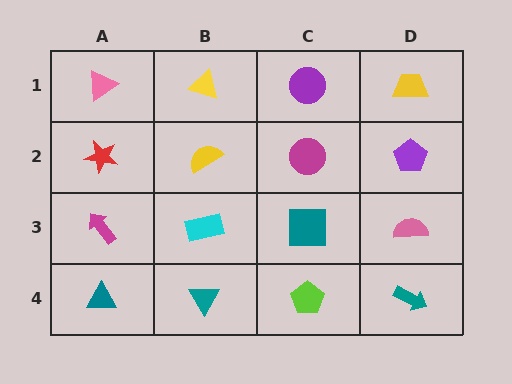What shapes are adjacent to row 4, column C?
A teal square (row 3, column C), a teal triangle (row 4, column B), a teal arrow (row 4, column D).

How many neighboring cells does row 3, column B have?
4.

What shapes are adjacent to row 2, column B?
A yellow triangle (row 1, column B), a cyan rectangle (row 3, column B), a red star (row 2, column A), a magenta circle (row 2, column C).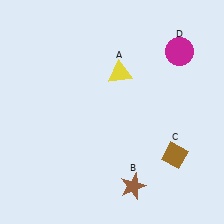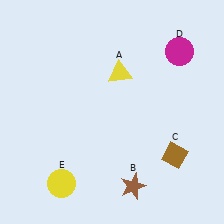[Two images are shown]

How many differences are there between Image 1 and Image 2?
There is 1 difference between the two images.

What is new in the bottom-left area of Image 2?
A yellow circle (E) was added in the bottom-left area of Image 2.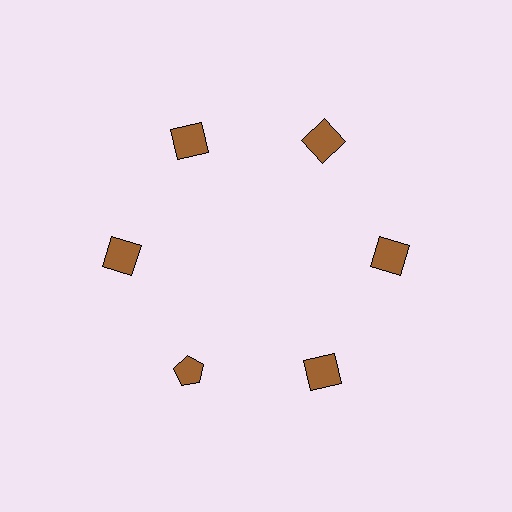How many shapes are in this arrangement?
There are 6 shapes arranged in a ring pattern.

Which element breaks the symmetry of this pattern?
The brown pentagon at roughly the 7 o'clock position breaks the symmetry. All other shapes are brown squares.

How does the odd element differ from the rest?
It has a different shape: pentagon instead of square.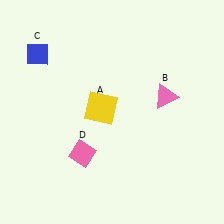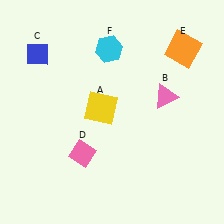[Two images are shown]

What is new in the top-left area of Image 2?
A cyan hexagon (F) was added in the top-left area of Image 2.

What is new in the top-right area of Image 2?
An orange square (E) was added in the top-right area of Image 2.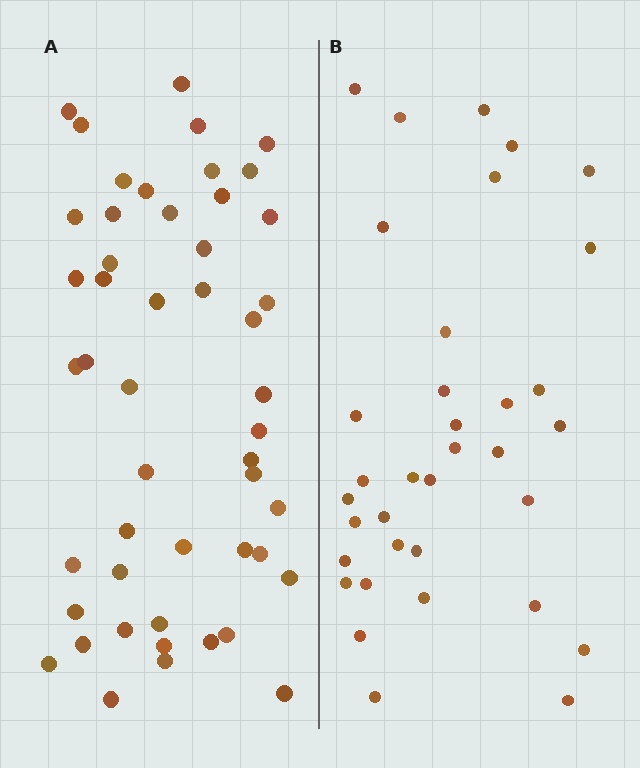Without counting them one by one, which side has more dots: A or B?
Region A (the left region) has more dots.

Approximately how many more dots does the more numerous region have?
Region A has approximately 15 more dots than region B.